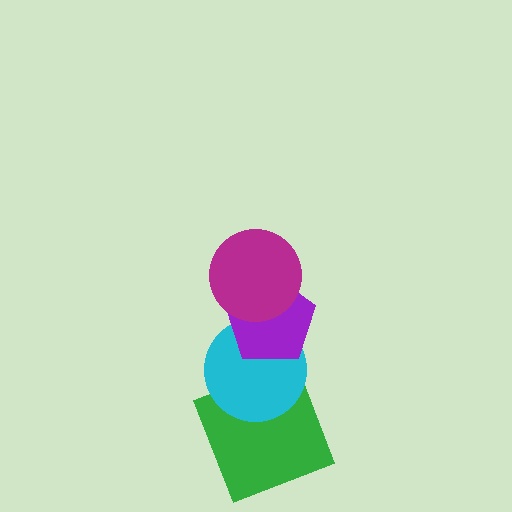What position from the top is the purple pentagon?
The purple pentagon is 2nd from the top.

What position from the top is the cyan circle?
The cyan circle is 3rd from the top.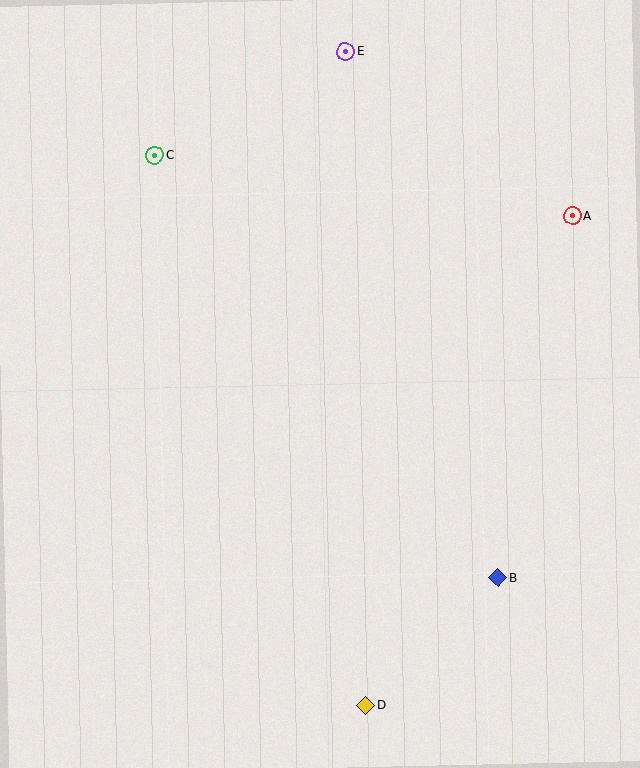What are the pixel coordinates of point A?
Point A is at (573, 216).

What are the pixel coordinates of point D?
Point D is at (366, 705).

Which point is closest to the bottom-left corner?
Point D is closest to the bottom-left corner.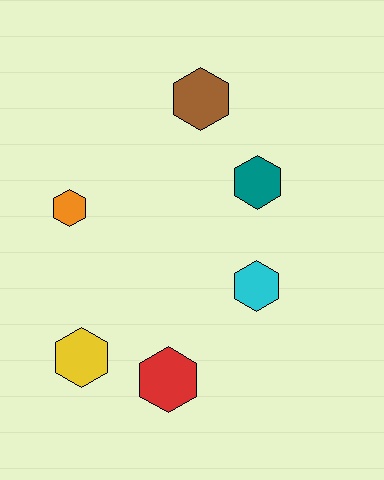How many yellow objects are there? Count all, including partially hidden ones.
There is 1 yellow object.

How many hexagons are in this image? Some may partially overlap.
There are 6 hexagons.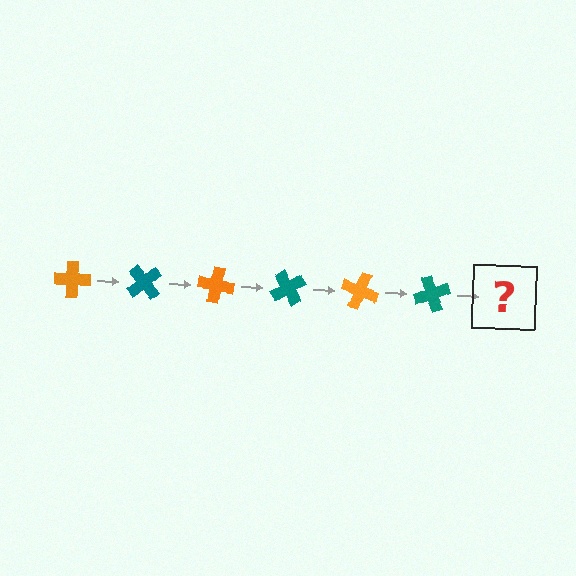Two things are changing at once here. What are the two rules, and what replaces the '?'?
The two rules are that it rotates 50 degrees each step and the color cycles through orange and teal. The '?' should be an orange cross, rotated 300 degrees from the start.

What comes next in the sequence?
The next element should be an orange cross, rotated 300 degrees from the start.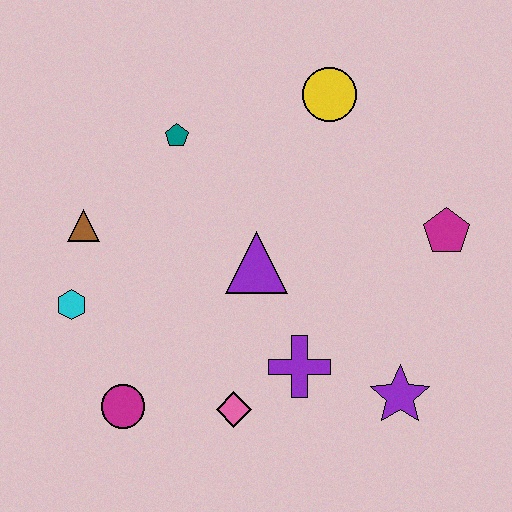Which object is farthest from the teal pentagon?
The purple star is farthest from the teal pentagon.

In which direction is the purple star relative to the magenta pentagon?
The purple star is below the magenta pentagon.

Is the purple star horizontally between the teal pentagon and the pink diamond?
No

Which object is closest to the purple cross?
The pink diamond is closest to the purple cross.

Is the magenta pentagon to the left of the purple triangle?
No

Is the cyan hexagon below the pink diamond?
No